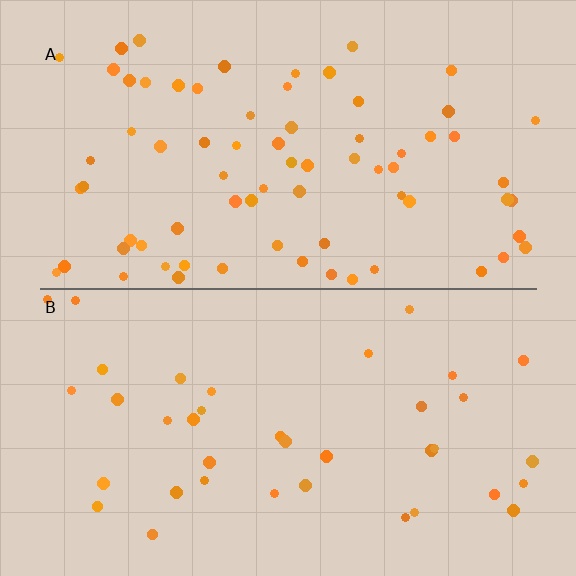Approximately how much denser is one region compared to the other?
Approximately 1.9× — region A over region B.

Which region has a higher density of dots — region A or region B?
A (the top).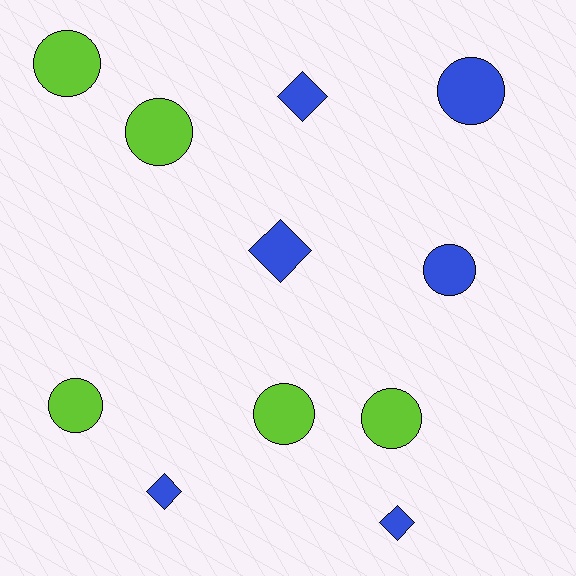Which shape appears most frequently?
Circle, with 7 objects.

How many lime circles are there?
There are 5 lime circles.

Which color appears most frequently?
Blue, with 6 objects.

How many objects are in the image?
There are 11 objects.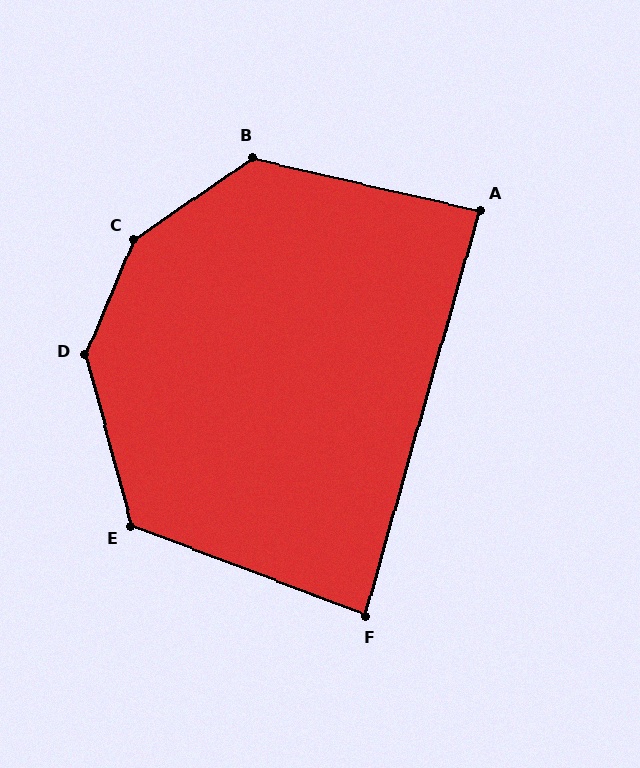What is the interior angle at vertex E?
Approximately 126 degrees (obtuse).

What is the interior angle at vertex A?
Approximately 87 degrees (approximately right).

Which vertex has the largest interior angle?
C, at approximately 147 degrees.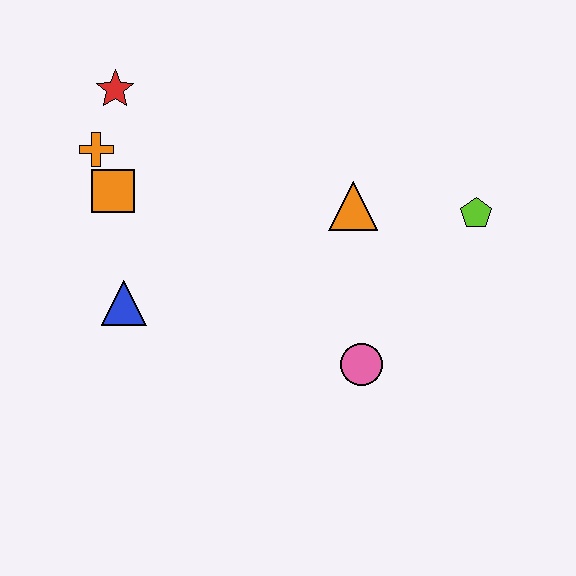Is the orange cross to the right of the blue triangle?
No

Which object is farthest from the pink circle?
The red star is farthest from the pink circle.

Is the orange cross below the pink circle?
No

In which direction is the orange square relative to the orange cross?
The orange square is below the orange cross.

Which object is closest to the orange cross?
The orange square is closest to the orange cross.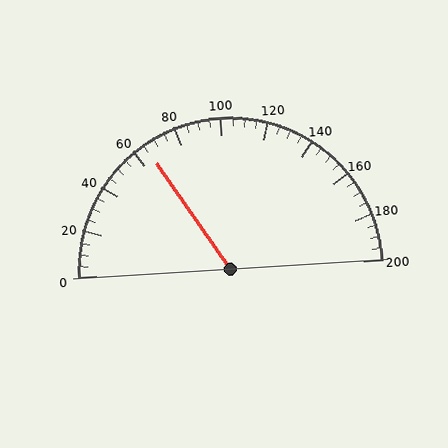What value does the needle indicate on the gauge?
The needle indicates approximately 65.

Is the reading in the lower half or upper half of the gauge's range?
The reading is in the lower half of the range (0 to 200).